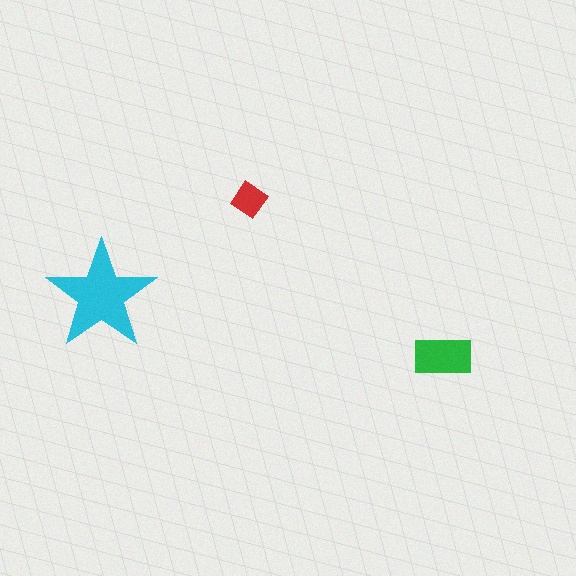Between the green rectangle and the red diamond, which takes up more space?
The green rectangle.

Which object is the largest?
The cyan star.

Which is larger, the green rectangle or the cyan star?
The cyan star.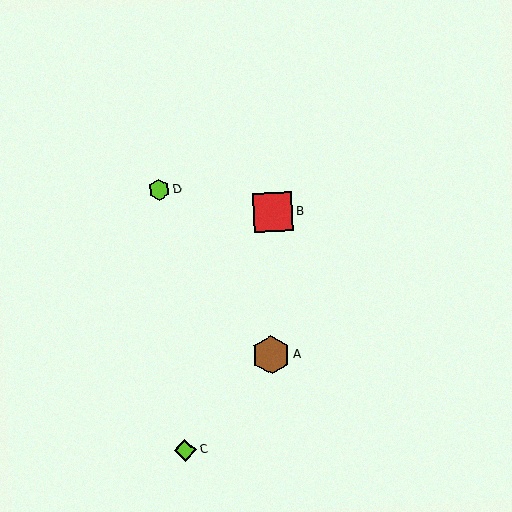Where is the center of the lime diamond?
The center of the lime diamond is at (185, 450).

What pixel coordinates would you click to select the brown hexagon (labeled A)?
Click at (271, 355) to select the brown hexagon A.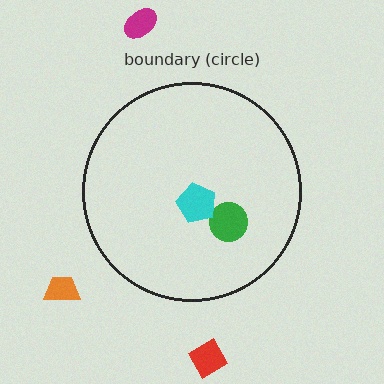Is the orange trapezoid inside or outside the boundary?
Outside.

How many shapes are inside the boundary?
2 inside, 3 outside.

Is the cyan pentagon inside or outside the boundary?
Inside.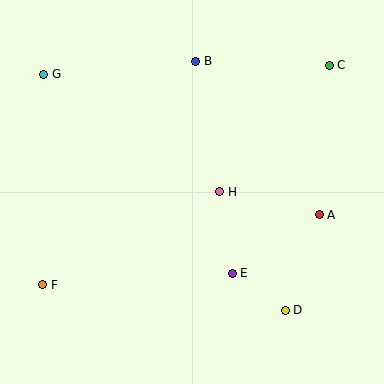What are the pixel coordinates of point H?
Point H is at (220, 192).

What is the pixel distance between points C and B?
The distance between C and B is 133 pixels.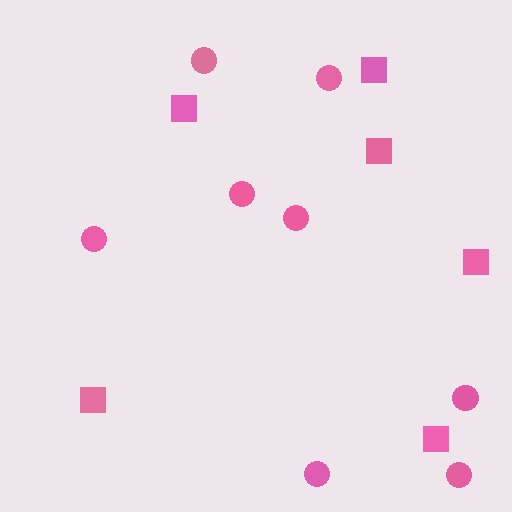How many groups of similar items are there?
There are 2 groups: one group of circles (8) and one group of squares (6).